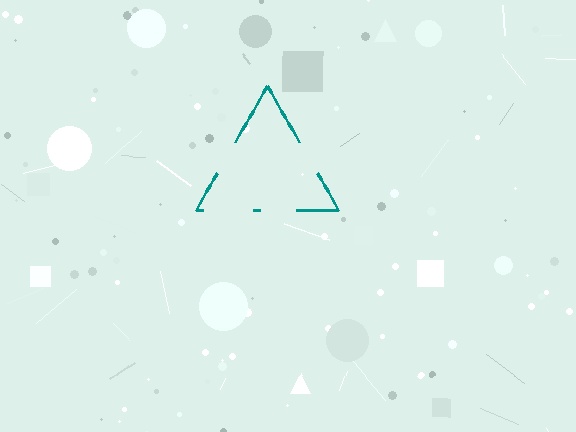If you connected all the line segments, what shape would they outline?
They would outline a triangle.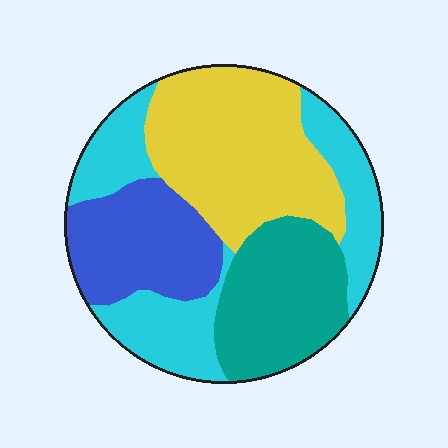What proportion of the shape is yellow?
Yellow covers 31% of the shape.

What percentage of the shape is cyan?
Cyan covers 28% of the shape.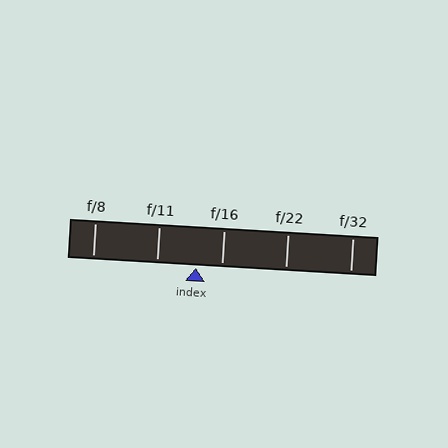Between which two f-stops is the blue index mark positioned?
The index mark is between f/11 and f/16.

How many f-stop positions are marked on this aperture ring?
There are 5 f-stop positions marked.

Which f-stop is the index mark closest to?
The index mark is closest to f/16.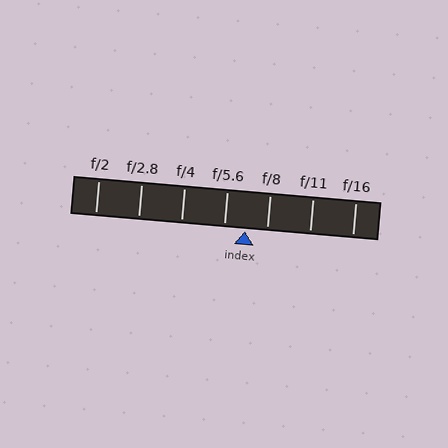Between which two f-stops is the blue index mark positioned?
The index mark is between f/5.6 and f/8.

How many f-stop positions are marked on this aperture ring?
There are 7 f-stop positions marked.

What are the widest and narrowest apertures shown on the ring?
The widest aperture shown is f/2 and the narrowest is f/16.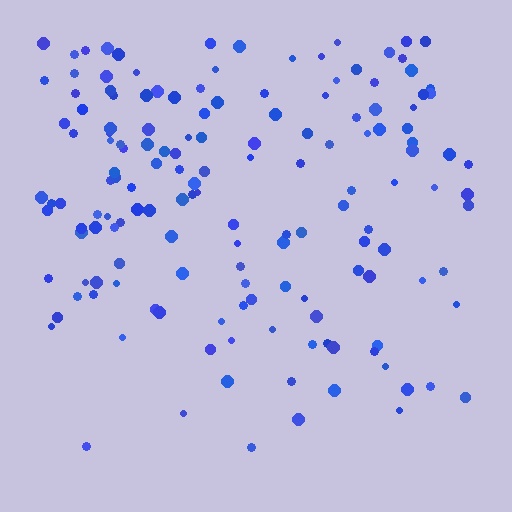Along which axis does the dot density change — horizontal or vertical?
Vertical.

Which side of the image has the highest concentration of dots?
The top.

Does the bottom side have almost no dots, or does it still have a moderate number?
Still a moderate number, just noticeably fewer than the top.